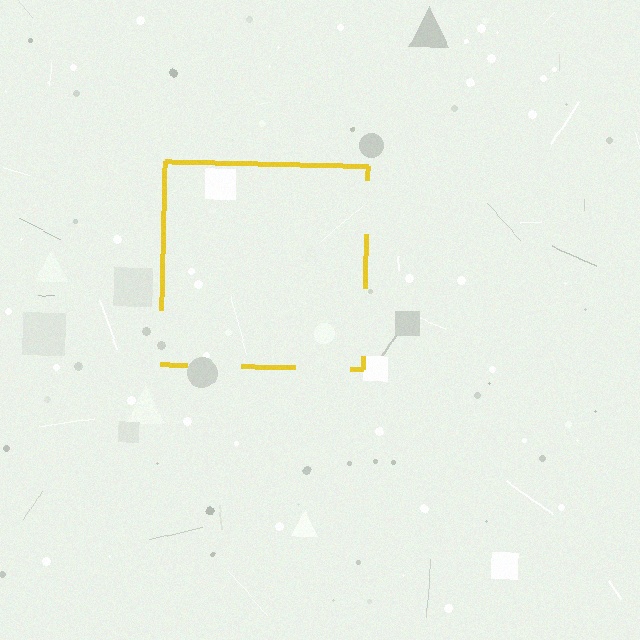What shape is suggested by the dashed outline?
The dashed outline suggests a square.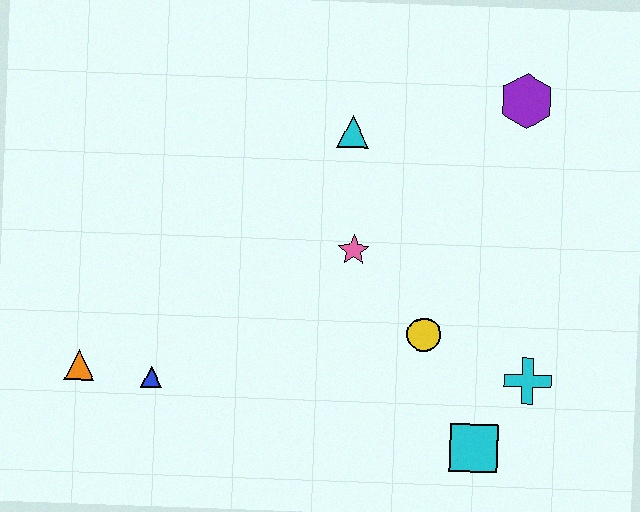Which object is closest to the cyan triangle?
The pink star is closest to the cyan triangle.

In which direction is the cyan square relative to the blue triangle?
The cyan square is to the right of the blue triangle.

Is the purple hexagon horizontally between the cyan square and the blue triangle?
No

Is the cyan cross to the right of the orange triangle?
Yes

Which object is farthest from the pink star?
The orange triangle is farthest from the pink star.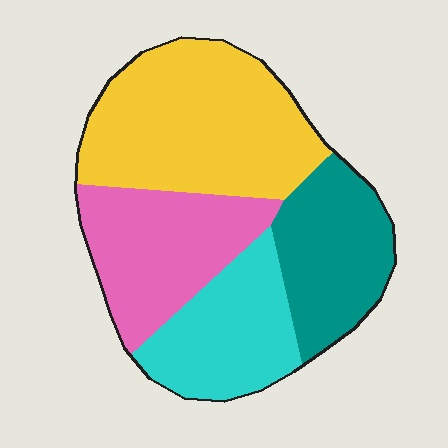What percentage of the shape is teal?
Teal takes up about one fifth (1/5) of the shape.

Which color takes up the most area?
Yellow, at roughly 35%.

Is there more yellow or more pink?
Yellow.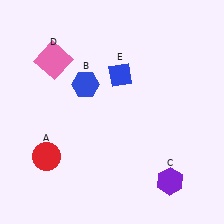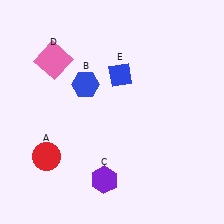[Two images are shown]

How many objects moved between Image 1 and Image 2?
1 object moved between the two images.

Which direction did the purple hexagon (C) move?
The purple hexagon (C) moved left.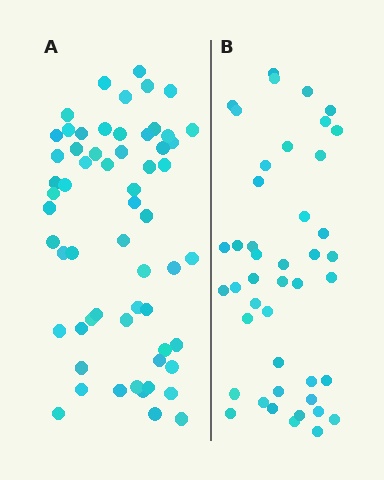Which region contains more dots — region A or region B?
Region A (the left region) has more dots.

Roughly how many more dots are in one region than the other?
Region A has approximately 15 more dots than region B.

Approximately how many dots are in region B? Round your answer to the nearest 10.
About 40 dots. (The exact count is 44, which rounds to 40.)